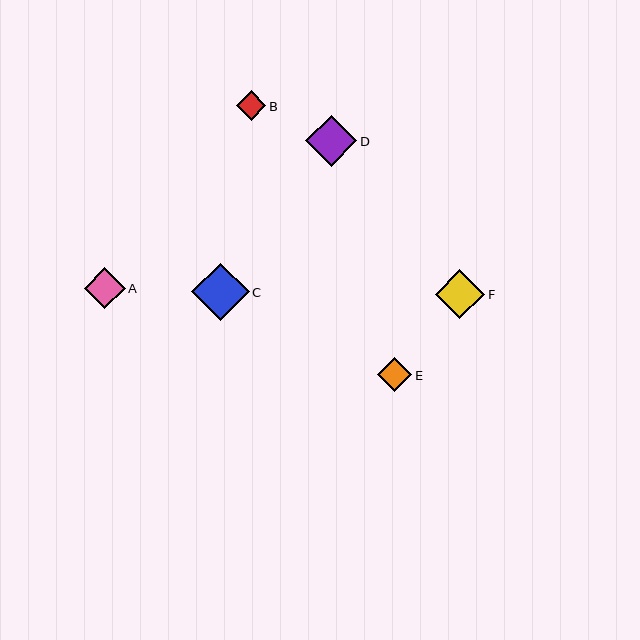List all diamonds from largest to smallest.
From largest to smallest: C, D, F, A, E, B.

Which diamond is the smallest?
Diamond B is the smallest with a size of approximately 29 pixels.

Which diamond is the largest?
Diamond C is the largest with a size of approximately 58 pixels.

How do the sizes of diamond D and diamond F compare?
Diamond D and diamond F are approximately the same size.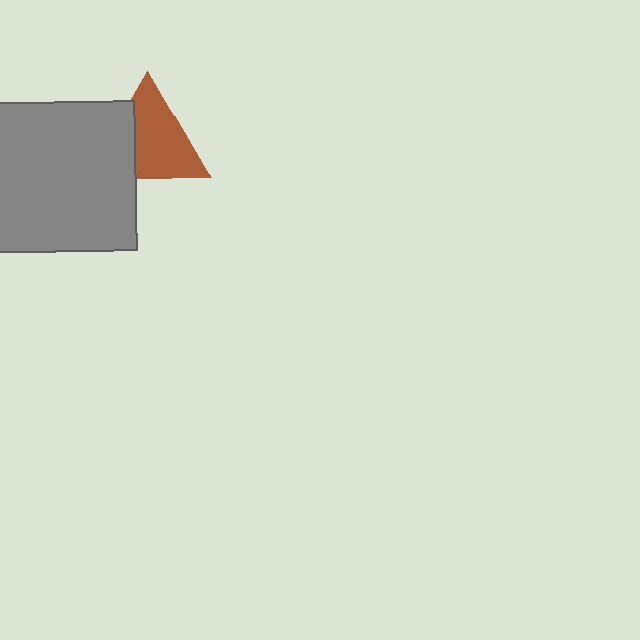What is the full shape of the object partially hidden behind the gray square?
The partially hidden object is a brown triangle.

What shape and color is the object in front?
The object in front is a gray square.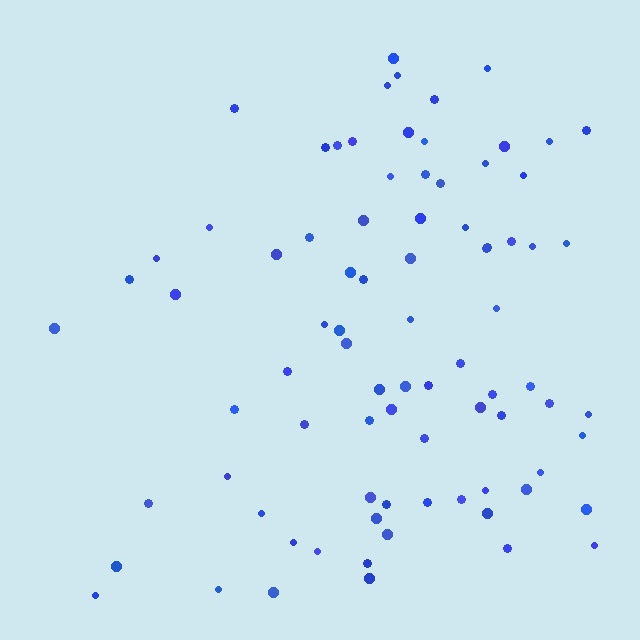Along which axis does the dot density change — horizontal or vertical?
Horizontal.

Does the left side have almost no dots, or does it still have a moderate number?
Still a moderate number, just noticeably fewer than the right.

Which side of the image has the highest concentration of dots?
The right.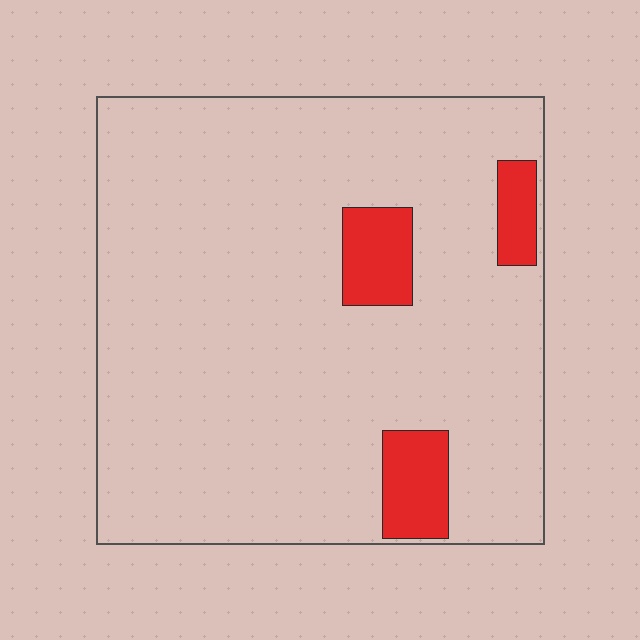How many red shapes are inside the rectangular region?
3.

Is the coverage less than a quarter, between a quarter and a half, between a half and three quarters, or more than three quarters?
Less than a quarter.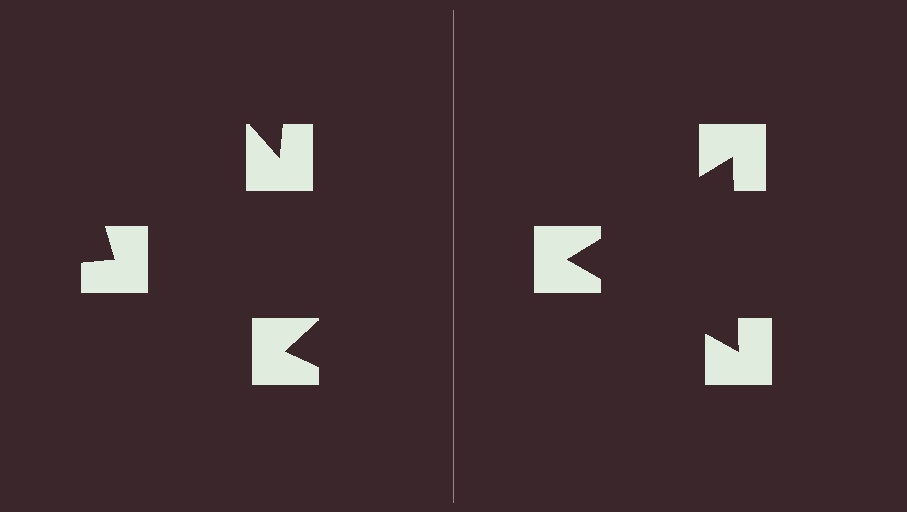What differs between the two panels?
The notched squares are positioned identically on both sides; only the wedge orientations differ. On the right they align to a triangle; on the left they are misaligned.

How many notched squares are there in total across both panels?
6 — 3 on each side.